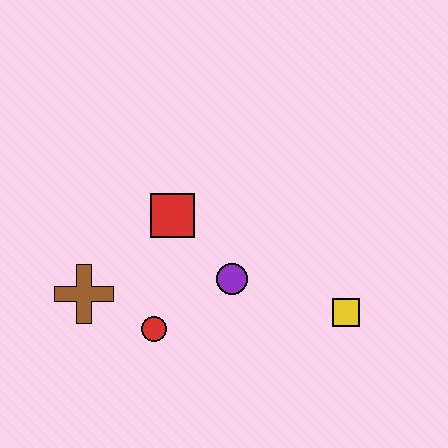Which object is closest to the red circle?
The brown cross is closest to the red circle.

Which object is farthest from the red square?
The yellow square is farthest from the red square.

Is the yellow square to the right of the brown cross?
Yes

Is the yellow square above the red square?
No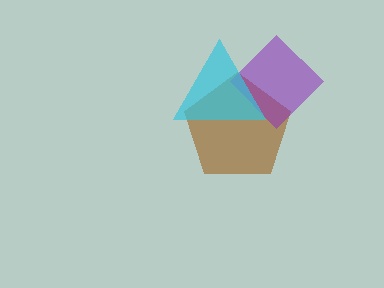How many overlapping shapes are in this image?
There are 3 overlapping shapes in the image.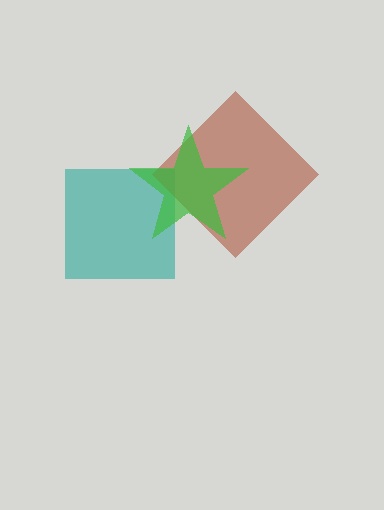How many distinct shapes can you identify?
There are 3 distinct shapes: a teal square, a brown diamond, a green star.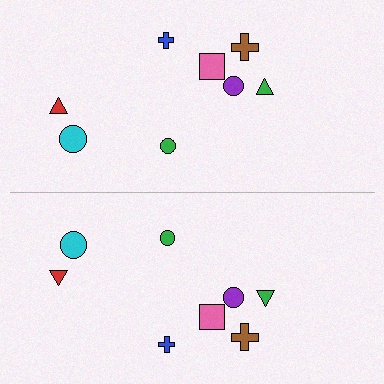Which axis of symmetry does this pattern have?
The pattern has a horizontal axis of symmetry running through the center of the image.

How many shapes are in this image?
There are 16 shapes in this image.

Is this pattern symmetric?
Yes, this pattern has bilateral (reflection) symmetry.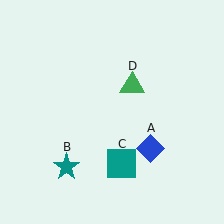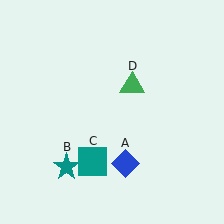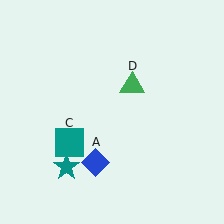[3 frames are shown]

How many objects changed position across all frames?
2 objects changed position: blue diamond (object A), teal square (object C).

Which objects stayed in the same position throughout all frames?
Teal star (object B) and green triangle (object D) remained stationary.